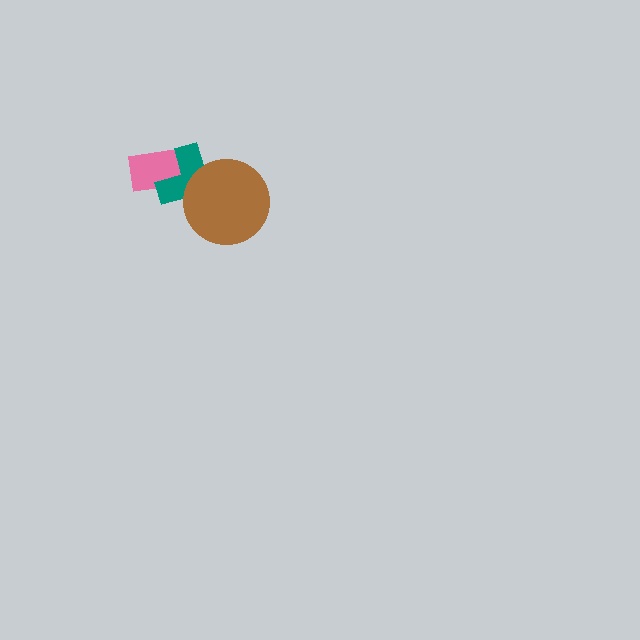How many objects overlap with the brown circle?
1 object overlaps with the brown circle.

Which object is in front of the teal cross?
The brown circle is in front of the teal cross.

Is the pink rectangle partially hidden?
Yes, it is partially covered by another shape.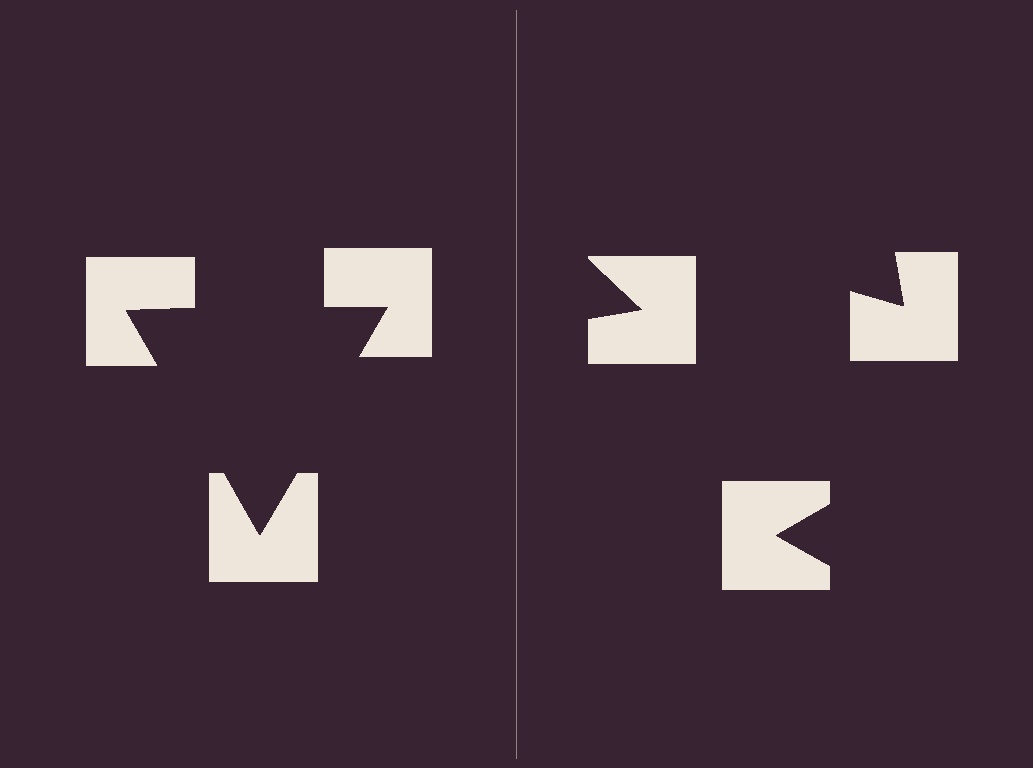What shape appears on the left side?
An illusory triangle.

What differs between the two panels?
The notched squares are positioned identically on both sides; only the wedge orientations differ. On the left they align to a triangle; on the right they are misaligned.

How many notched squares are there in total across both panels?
6 — 3 on each side.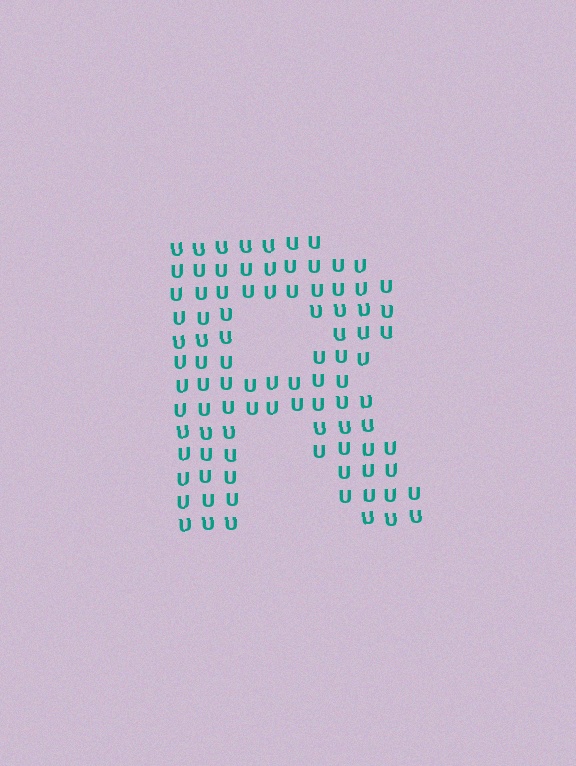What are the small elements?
The small elements are letter U's.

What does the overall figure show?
The overall figure shows the letter R.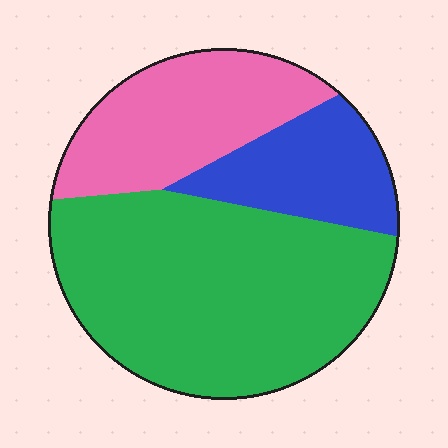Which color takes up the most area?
Green, at roughly 55%.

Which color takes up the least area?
Blue, at roughly 20%.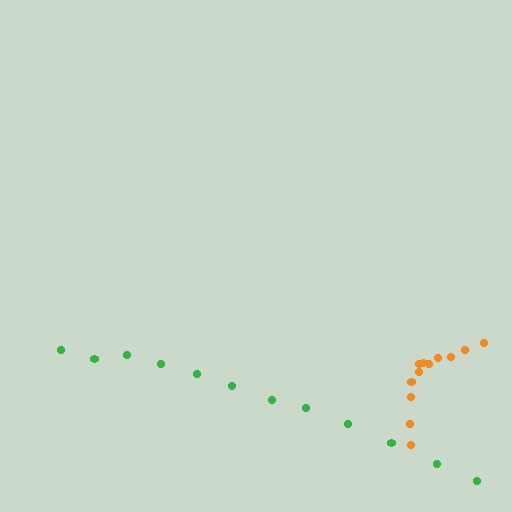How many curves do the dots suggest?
There are 2 distinct paths.